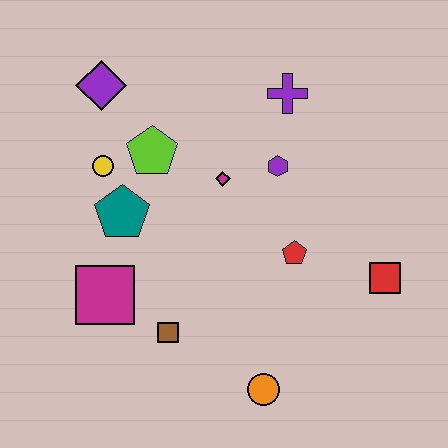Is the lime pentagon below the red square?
No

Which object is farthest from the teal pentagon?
The red square is farthest from the teal pentagon.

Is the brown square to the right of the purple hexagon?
No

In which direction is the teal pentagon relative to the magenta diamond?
The teal pentagon is to the left of the magenta diamond.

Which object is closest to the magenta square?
The brown square is closest to the magenta square.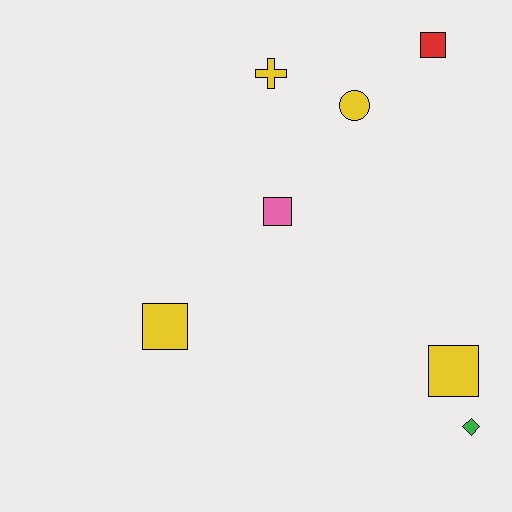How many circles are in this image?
There is 1 circle.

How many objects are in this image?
There are 7 objects.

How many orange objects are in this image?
There are no orange objects.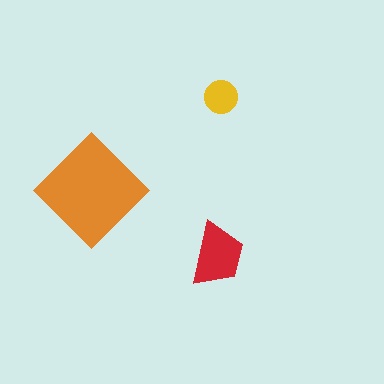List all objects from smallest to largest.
The yellow circle, the red trapezoid, the orange diamond.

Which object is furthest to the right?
The yellow circle is rightmost.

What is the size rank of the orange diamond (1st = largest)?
1st.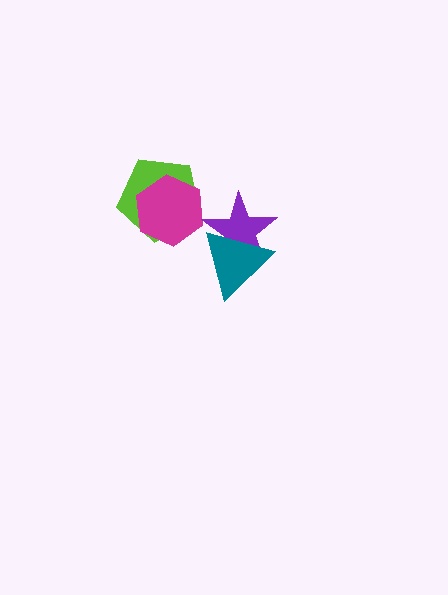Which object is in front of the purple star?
The teal triangle is in front of the purple star.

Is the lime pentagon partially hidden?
Yes, it is partially covered by another shape.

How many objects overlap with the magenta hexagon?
1 object overlaps with the magenta hexagon.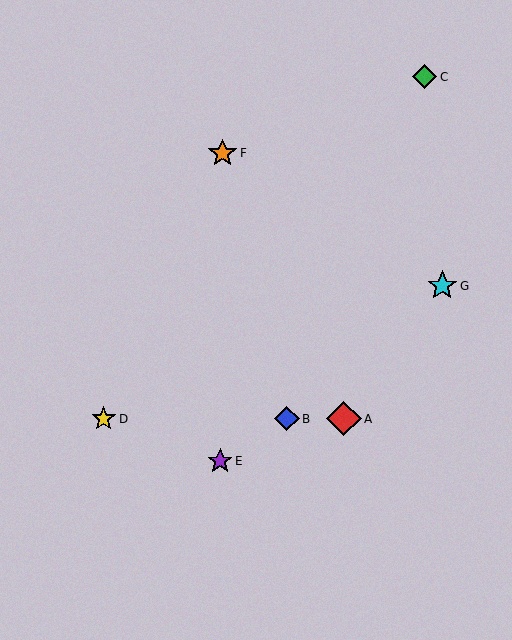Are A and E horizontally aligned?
No, A is at y≈419 and E is at y≈461.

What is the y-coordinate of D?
Object D is at y≈419.